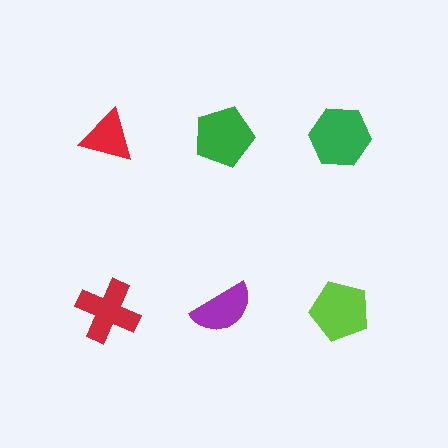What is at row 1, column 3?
A green hexagon.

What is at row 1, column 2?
A green pentagon.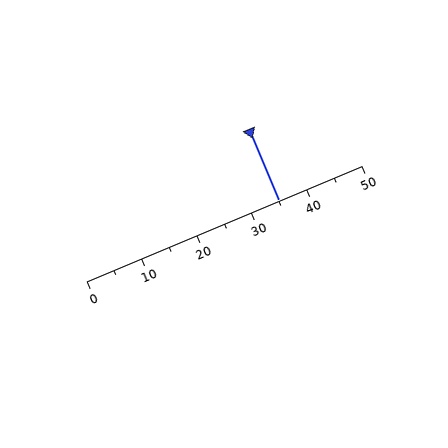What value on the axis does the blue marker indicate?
The marker indicates approximately 35.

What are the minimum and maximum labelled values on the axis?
The axis runs from 0 to 50.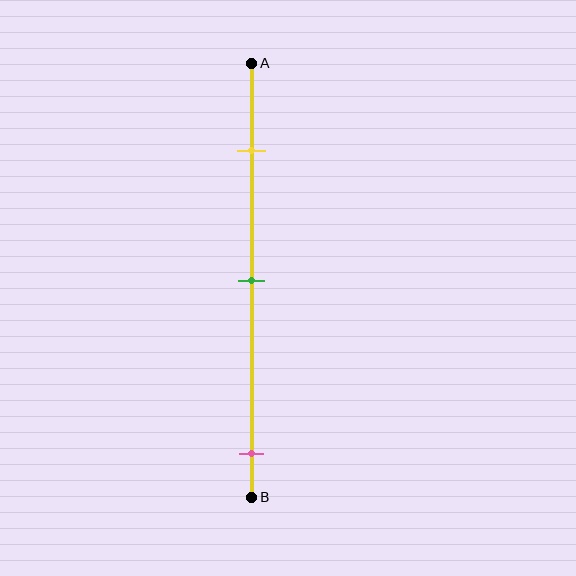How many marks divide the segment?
There are 3 marks dividing the segment.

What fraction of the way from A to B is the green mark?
The green mark is approximately 50% (0.5) of the way from A to B.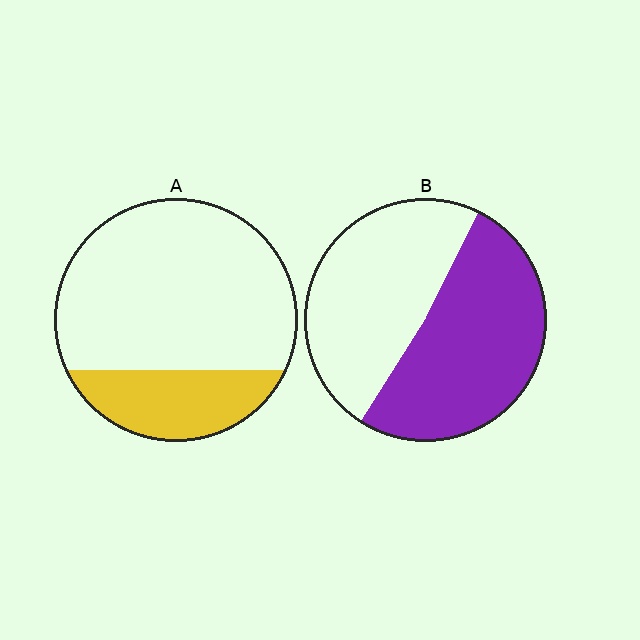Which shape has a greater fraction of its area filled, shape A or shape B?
Shape B.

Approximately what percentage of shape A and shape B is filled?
A is approximately 25% and B is approximately 50%.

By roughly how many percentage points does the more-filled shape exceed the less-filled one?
By roughly 25 percentage points (B over A).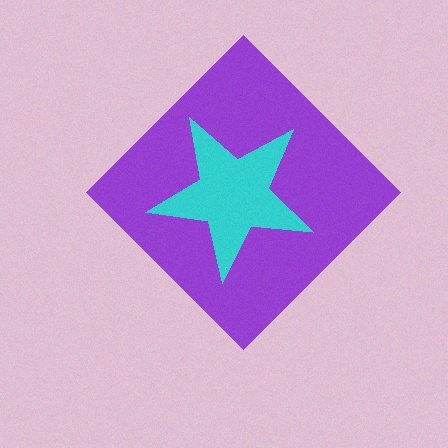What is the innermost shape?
The cyan star.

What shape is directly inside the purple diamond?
The cyan star.